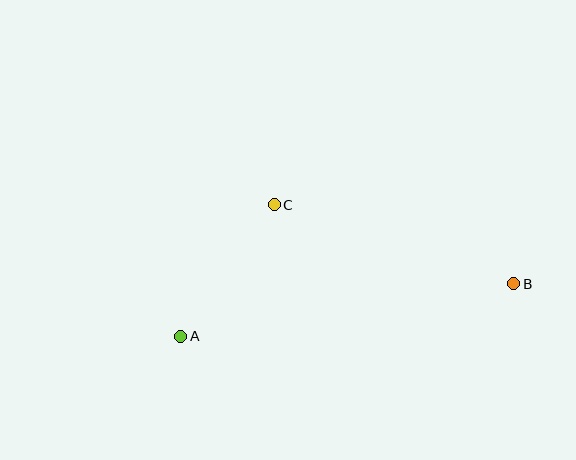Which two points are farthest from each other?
Points A and B are farthest from each other.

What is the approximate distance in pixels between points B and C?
The distance between B and C is approximately 252 pixels.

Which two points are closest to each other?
Points A and C are closest to each other.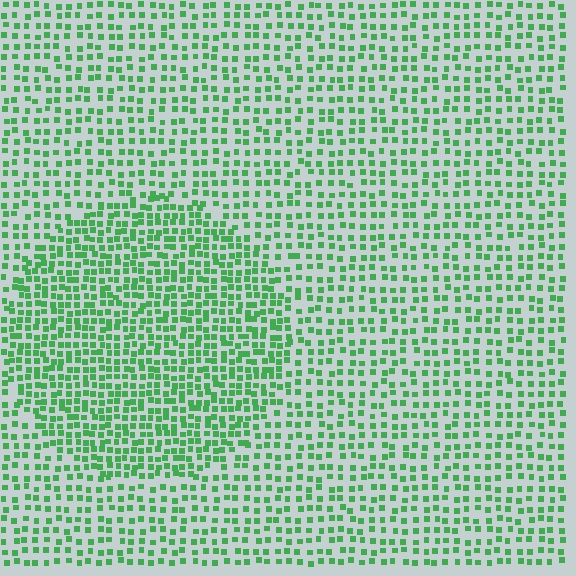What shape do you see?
I see a circle.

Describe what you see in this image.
The image contains small green elements arranged at two different densities. A circle-shaped region is visible where the elements are more densely packed than the surrounding area.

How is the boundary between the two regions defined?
The boundary is defined by a change in element density (approximately 1.7x ratio). All elements are the same color, size, and shape.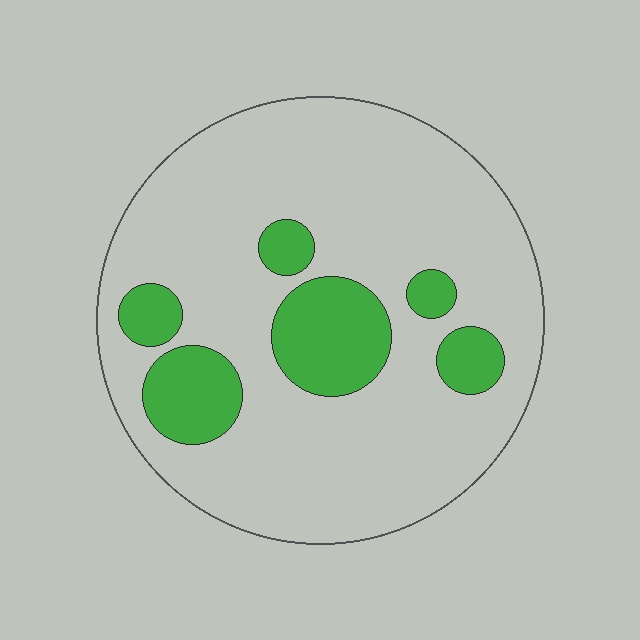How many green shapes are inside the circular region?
6.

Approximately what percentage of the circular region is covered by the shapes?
Approximately 20%.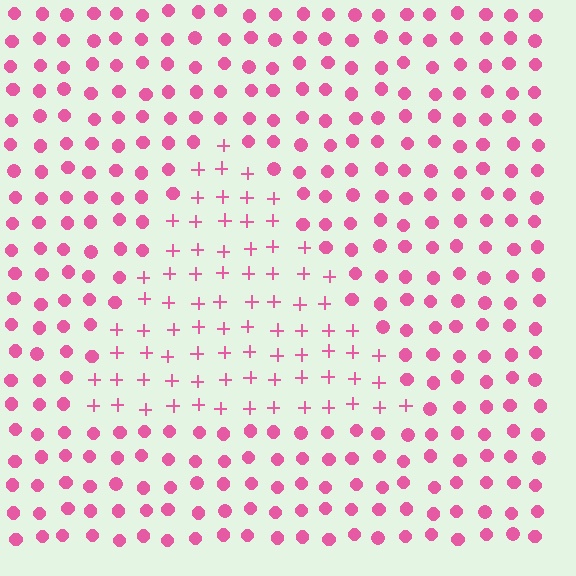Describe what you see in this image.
The image is filled with small pink elements arranged in a uniform grid. A triangle-shaped region contains plus signs, while the surrounding area contains circles. The boundary is defined purely by the change in element shape.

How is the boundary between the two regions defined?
The boundary is defined by a change in element shape: plus signs inside vs. circles outside. All elements share the same color and spacing.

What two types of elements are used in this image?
The image uses plus signs inside the triangle region and circles outside it.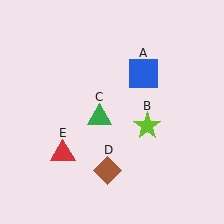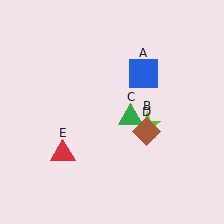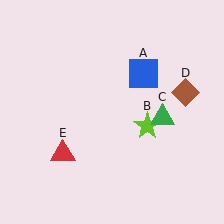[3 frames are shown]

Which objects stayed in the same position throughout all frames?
Blue square (object A) and lime star (object B) and red triangle (object E) remained stationary.